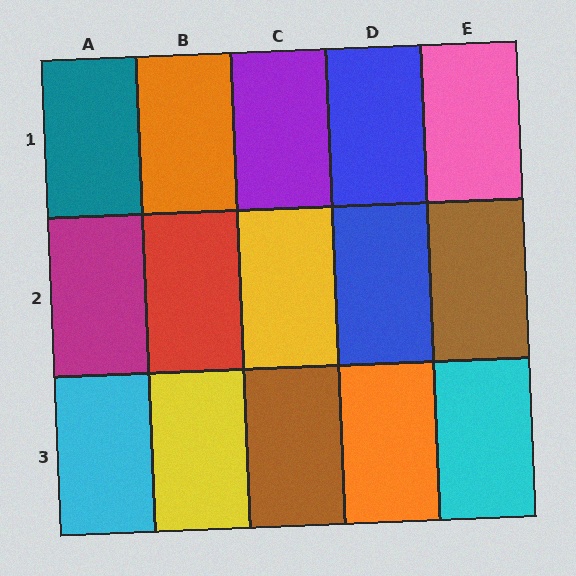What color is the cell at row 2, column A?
Magenta.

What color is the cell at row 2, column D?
Blue.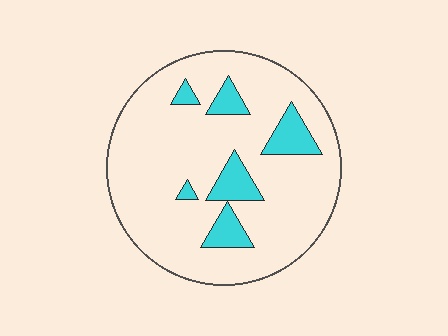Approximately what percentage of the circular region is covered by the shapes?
Approximately 15%.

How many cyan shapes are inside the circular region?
6.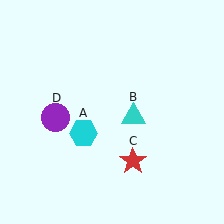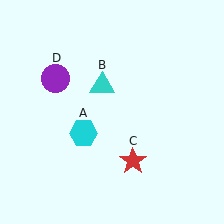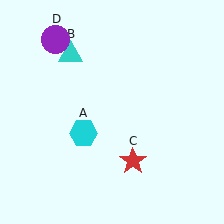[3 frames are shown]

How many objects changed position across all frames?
2 objects changed position: cyan triangle (object B), purple circle (object D).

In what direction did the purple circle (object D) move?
The purple circle (object D) moved up.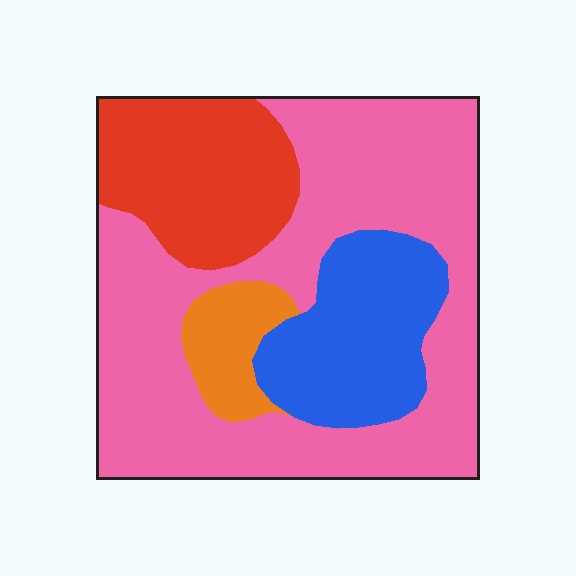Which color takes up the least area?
Orange, at roughly 5%.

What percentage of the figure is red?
Red takes up about one fifth (1/5) of the figure.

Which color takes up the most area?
Pink, at roughly 55%.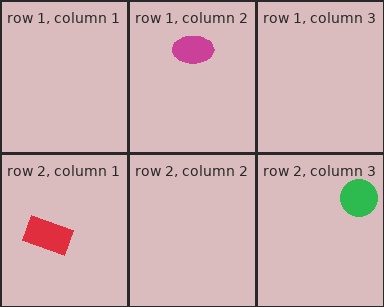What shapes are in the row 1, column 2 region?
The magenta ellipse.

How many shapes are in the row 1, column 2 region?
1.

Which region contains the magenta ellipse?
The row 1, column 2 region.